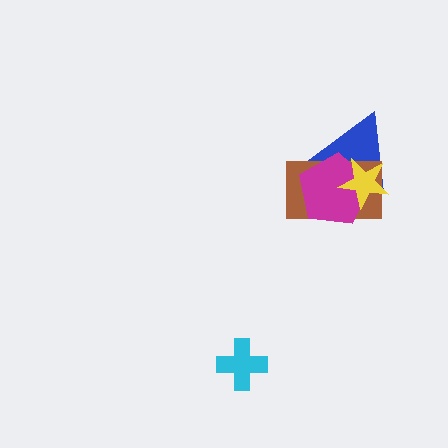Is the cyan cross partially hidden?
No, no other shape covers it.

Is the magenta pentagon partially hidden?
Yes, it is partially covered by another shape.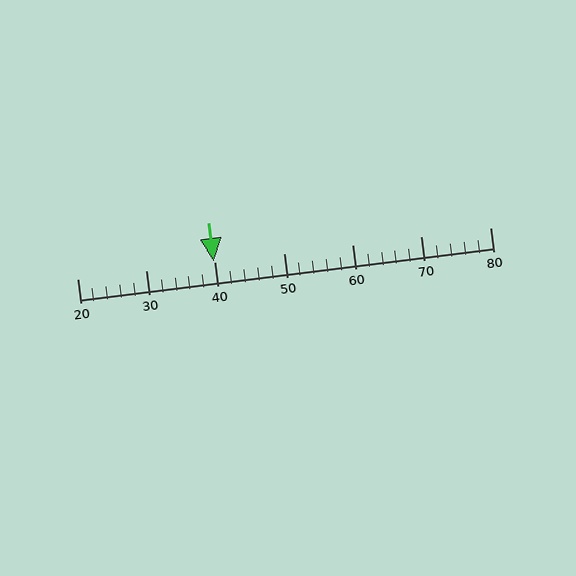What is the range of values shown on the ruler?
The ruler shows values from 20 to 80.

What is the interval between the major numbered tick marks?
The major tick marks are spaced 10 units apart.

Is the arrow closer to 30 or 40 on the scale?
The arrow is closer to 40.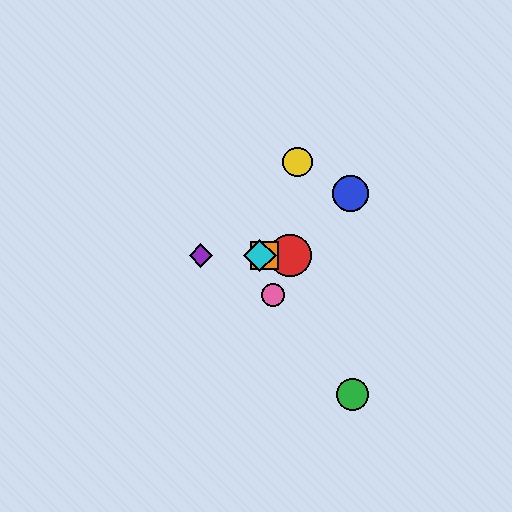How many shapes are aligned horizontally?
4 shapes (the red circle, the purple diamond, the orange square, the cyan diamond) are aligned horizontally.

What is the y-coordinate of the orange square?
The orange square is at y≈255.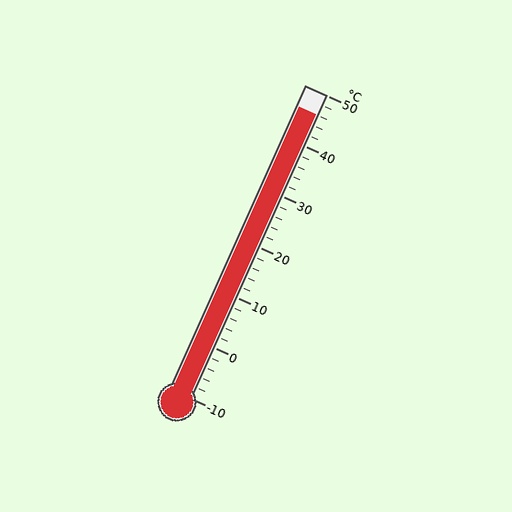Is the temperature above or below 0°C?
The temperature is above 0°C.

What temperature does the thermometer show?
The thermometer shows approximately 46°C.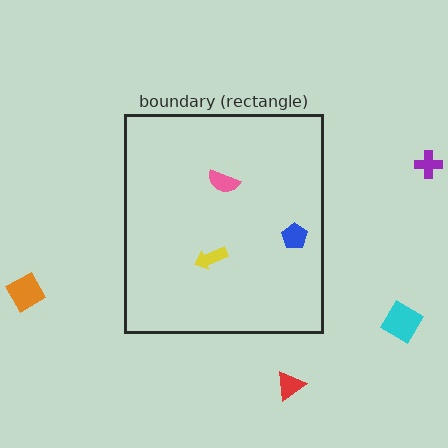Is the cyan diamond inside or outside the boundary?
Outside.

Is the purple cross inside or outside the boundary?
Outside.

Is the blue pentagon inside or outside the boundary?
Inside.